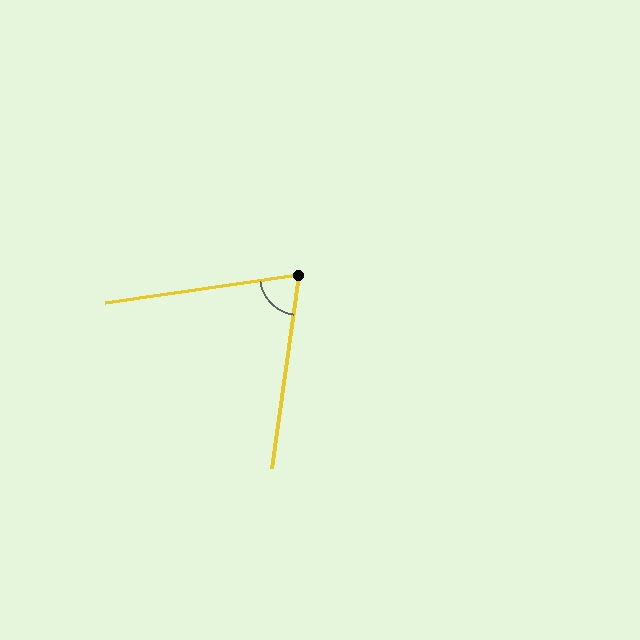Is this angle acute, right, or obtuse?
It is acute.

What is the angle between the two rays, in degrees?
Approximately 74 degrees.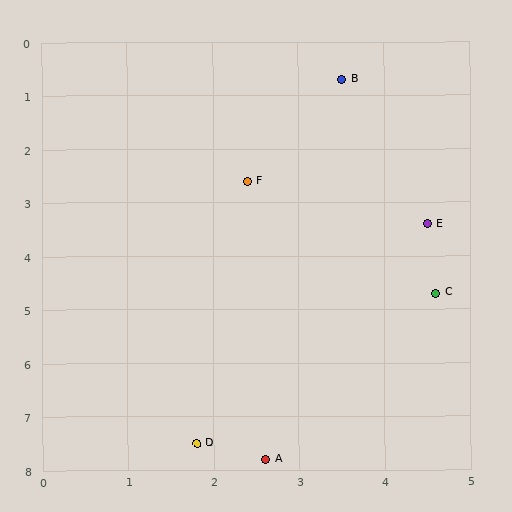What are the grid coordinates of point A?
Point A is at approximately (2.6, 7.8).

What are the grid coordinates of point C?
Point C is at approximately (4.6, 4.7).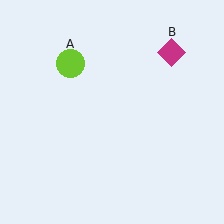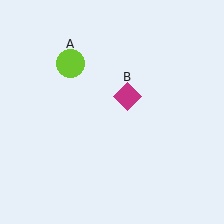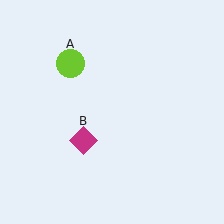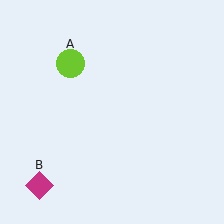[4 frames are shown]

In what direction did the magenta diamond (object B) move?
The magenta diamond (object B) moved down and to the left.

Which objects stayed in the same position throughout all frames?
Lime circle (object A) remained stationary.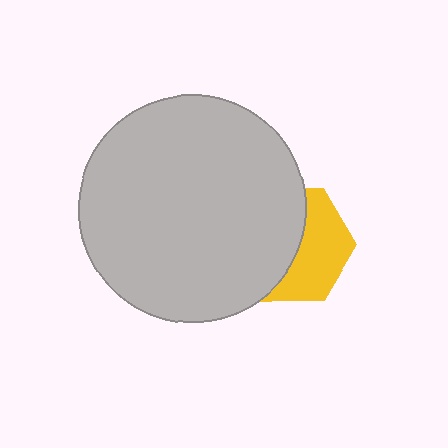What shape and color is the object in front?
The object in front is a light gray circle.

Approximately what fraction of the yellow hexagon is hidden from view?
Roughly 53% of the yellow hexagon is hidden behind the light gray circle.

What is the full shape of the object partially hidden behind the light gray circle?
The partially hidden object is a yellow hexagon.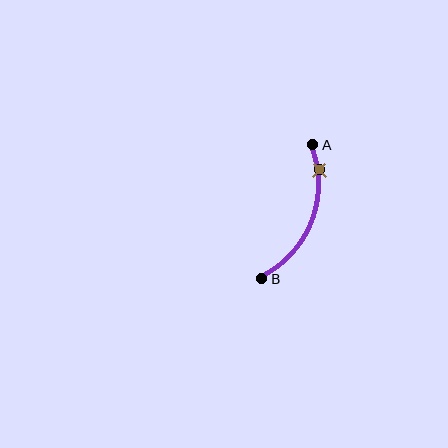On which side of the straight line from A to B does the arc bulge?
The arc bulges to the right of the straight line connecting A and B.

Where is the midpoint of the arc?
The arc midpoint is the point on the curve farthest from the straight line joining A and B. It sits to the right of that line.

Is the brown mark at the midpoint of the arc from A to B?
No. The brown mark lies on the arc but is closer to endpoint A. The arc midpoint would be at the point on the curve equidistant along the arc from both A and B.